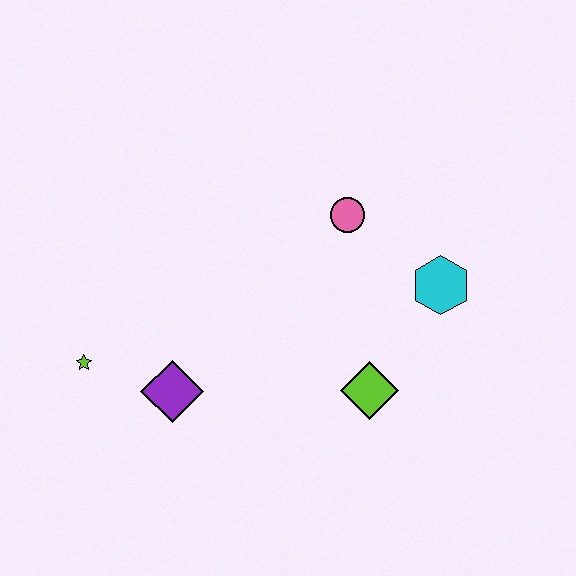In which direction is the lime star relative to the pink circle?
The lime star is to the left of the pink circle.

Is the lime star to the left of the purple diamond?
Yes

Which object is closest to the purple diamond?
The lime star is closest to the purple diamond.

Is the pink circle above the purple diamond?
Yes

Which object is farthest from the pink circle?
The lime star is farthest from the pink circle.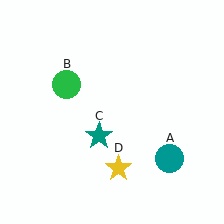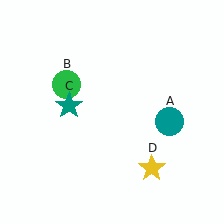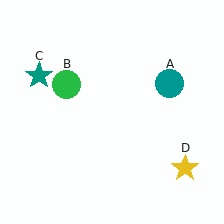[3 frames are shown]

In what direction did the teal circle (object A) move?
The teal circle (object A) moved up.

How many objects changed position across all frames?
3 objects changed position: teal circle (object A), teal star (object C), yellow star (object D).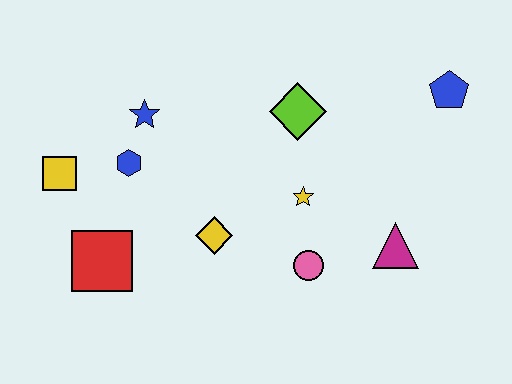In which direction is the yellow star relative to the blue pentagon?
The yellow star is to the left of the blue pentagon.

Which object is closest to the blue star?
The blue hexagon is closest to the blue star.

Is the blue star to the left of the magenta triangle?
Yes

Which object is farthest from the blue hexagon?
The blue pentagon is farthest from the blue hexagon.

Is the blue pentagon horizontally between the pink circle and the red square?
No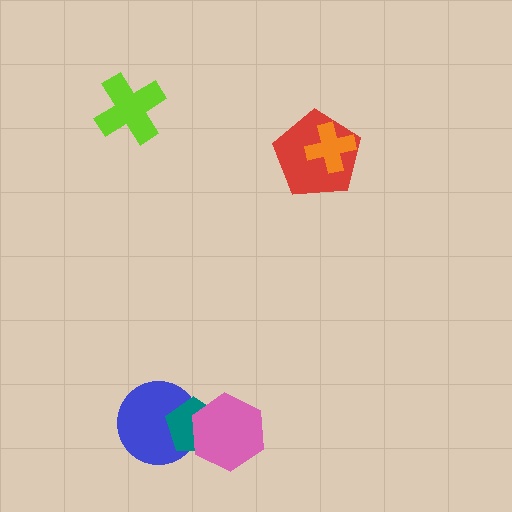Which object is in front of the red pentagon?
The orange cross is in front of the red pentagon.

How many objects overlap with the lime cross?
0 objects overlap with the lime cross.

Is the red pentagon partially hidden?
Yes, it is partially covered by another shape.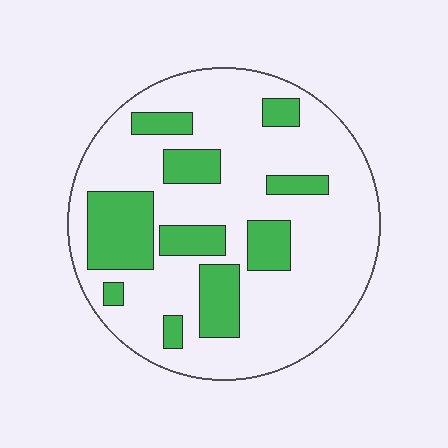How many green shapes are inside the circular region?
10.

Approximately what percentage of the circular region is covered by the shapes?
Approximately 25%.